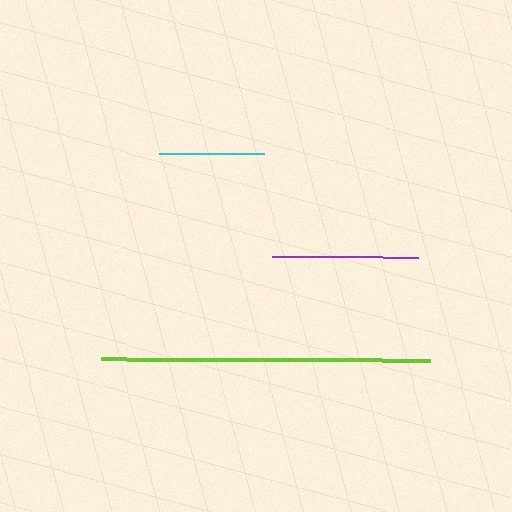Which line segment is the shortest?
The cyan line is the shortest at approximately 105 pixels.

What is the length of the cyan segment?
The cyan segment is approximately 105 pixels long.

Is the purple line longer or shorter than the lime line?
The lime line is longer than the purple line.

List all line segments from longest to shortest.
From longest to shortest: lime, purple, cyan.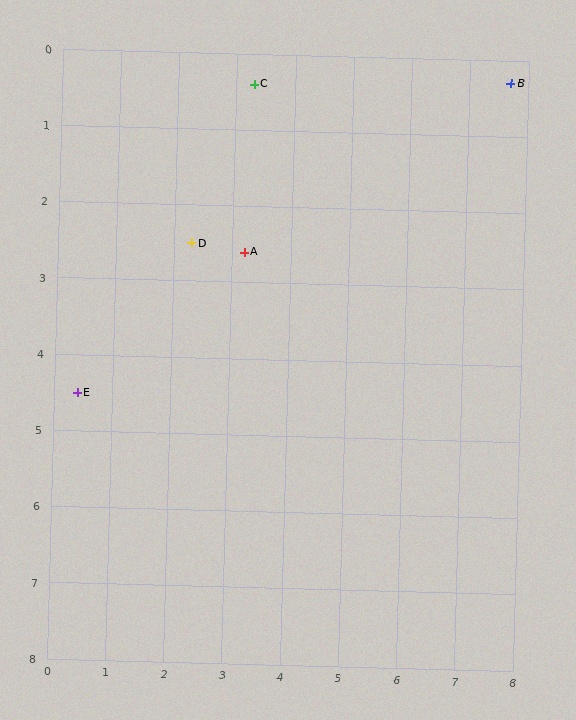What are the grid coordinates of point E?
Point E is at approximately (0.4, 4.5).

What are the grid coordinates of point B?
Point B is at approximately (7.7, 0.3).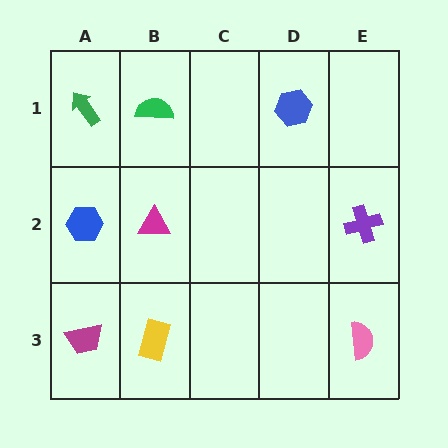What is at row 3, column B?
A yellow rectangle.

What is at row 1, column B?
A green semicircle.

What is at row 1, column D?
A blue hexagon.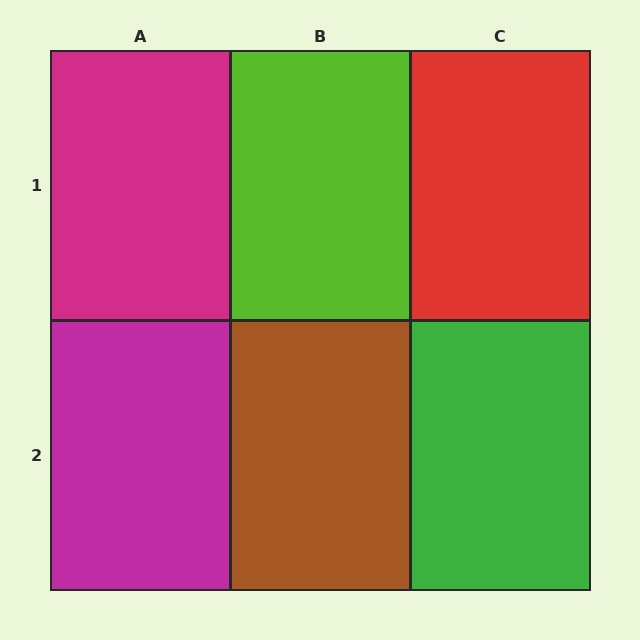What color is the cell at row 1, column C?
Red.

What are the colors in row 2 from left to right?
Magenta, brown, green.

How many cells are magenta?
2 cells are magenta.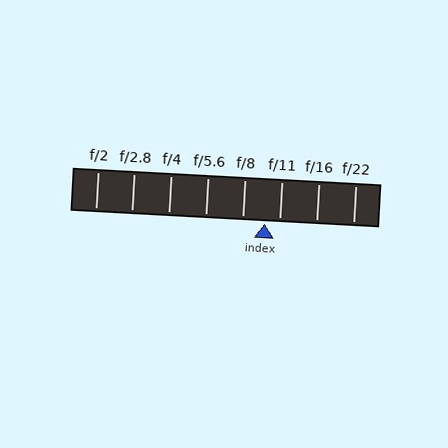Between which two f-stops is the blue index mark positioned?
The index mark is between f/8 and f/11.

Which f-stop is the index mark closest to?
The index mark is closest to f/11.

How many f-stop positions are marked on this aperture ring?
There are 8 f-stop positions marked.